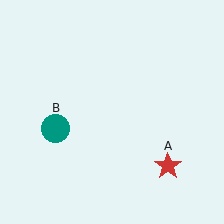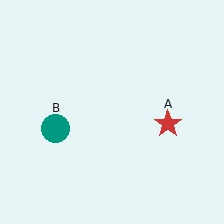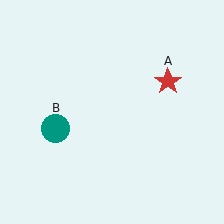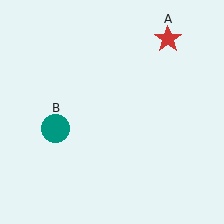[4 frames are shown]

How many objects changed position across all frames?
1 object changed position: red star (object A).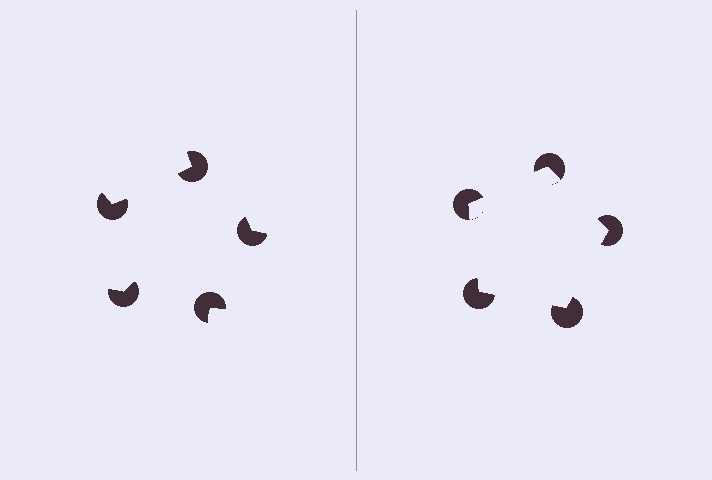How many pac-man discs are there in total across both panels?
10 — 5 on each side.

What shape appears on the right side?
An illusory pentagon.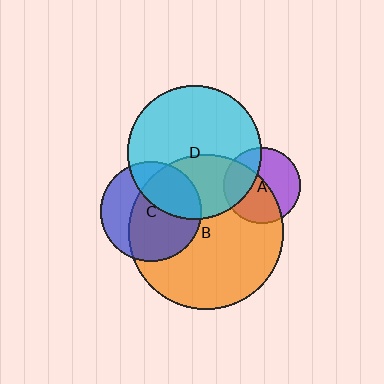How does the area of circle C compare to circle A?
Approximately 1.7 times.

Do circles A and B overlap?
Yes.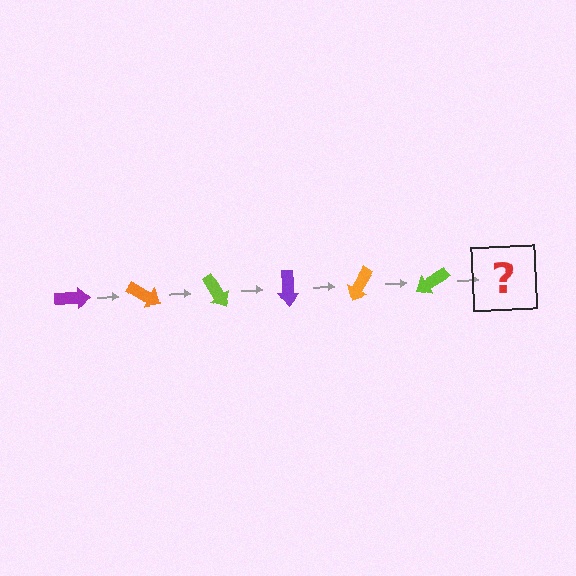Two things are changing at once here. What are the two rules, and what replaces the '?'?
The two rules are that it rotates 30 degrees each step and the color cycles through purple, orange, and lime. The '?' should be a purple arrow, rotated 180 degrees from the start.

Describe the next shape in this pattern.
It should be a purple arrow, rotated 180 degrees from the start.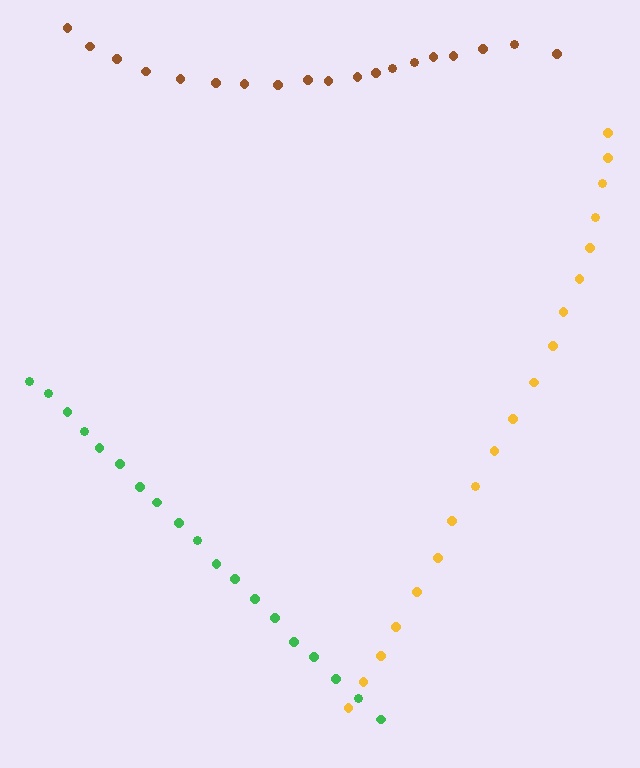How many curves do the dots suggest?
There are 3 distinct paths.